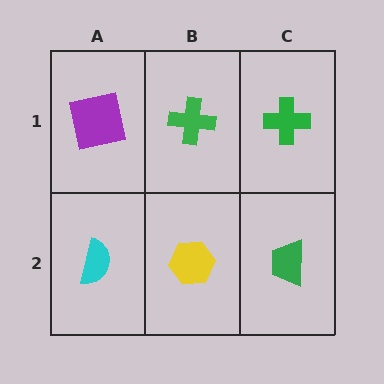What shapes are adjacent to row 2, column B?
A green cross (row 1, column B), a cyan semicircle (row 2, column A), a green trapezoid (row 2, column C).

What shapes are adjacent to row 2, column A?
A purple square (row 1, column A), a yellow hexagon (row 2, column B).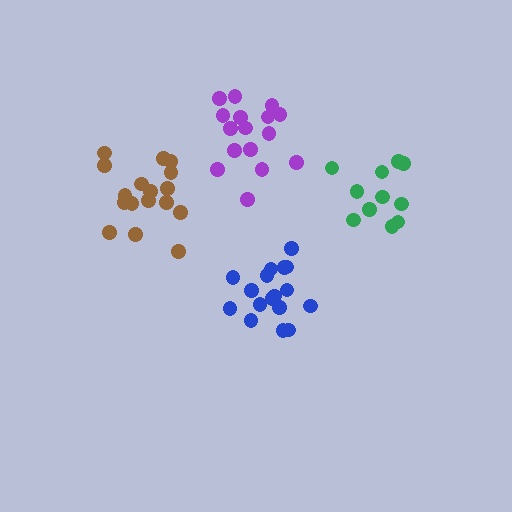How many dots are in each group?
Group 1: 17 dots, Group 2: 11 dots, Group 3: 16 dots, Group 4: 17 dots (61 total).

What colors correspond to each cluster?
The clusters are colored: brown, green, purple, blue.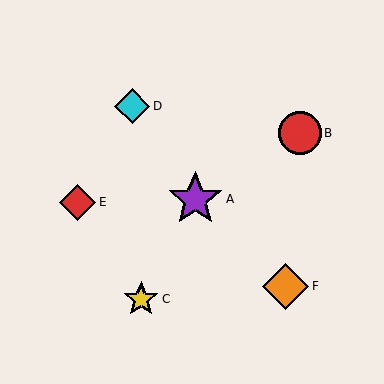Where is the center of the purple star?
The center of the purple star is at (195, 199).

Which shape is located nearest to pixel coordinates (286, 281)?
The orange diamond (labeled F) at (286, 286) is nearest to that location.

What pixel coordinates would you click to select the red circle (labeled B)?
Click at (300, 133) to select the red circle B.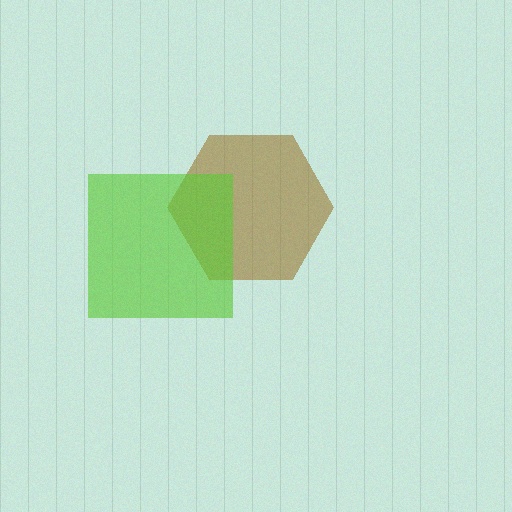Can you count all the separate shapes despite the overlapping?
Yes, there are 2 separate shapes.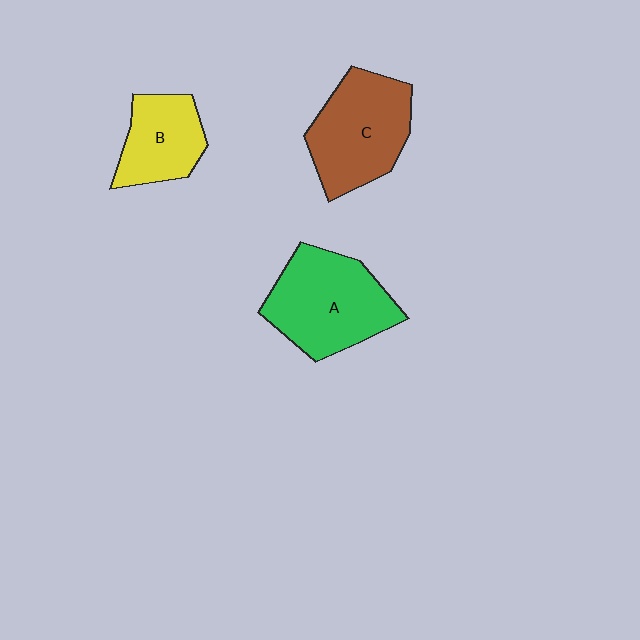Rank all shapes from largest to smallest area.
From largest to smallest: A (green), C (brown), B (yellow).